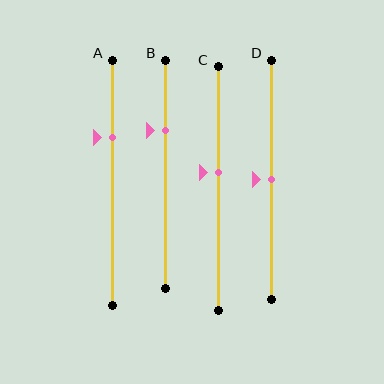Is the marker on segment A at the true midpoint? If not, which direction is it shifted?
No, the marker on segment A is shifted upward by about 19% of the segment length.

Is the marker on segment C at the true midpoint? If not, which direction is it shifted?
No, the marker on segment C is shifted upward by about 7% of the segment length.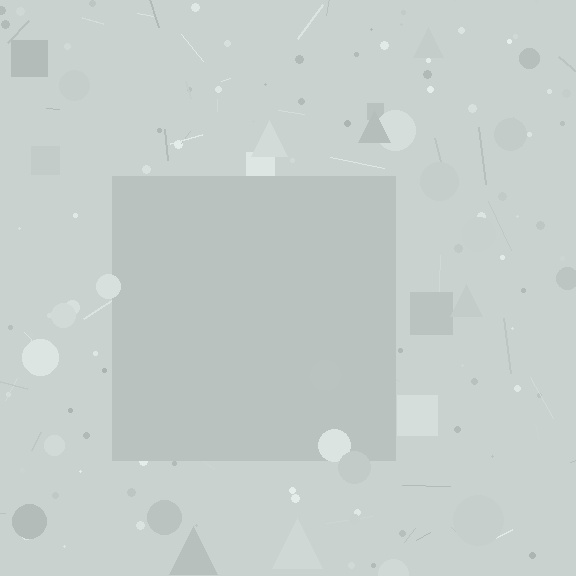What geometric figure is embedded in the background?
A square is embedded in the background.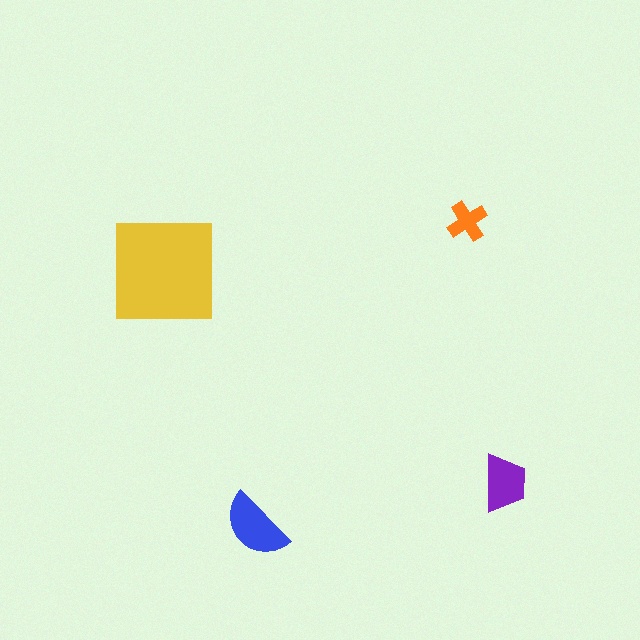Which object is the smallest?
The orange cross.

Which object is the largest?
The yellow square.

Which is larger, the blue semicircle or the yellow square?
The yellow square.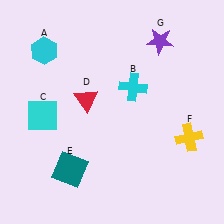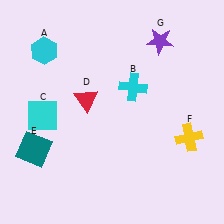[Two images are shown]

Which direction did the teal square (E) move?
The teal square (E) moved left.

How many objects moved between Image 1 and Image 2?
1 object moved between the two images.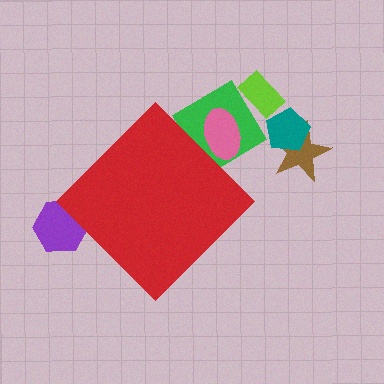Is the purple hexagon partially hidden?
Yes, the purple hexagon is partially hidden behind the red diamond.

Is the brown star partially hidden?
No, the brown star is fully visible.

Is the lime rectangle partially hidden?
No, the lime rectangle is fully visible.